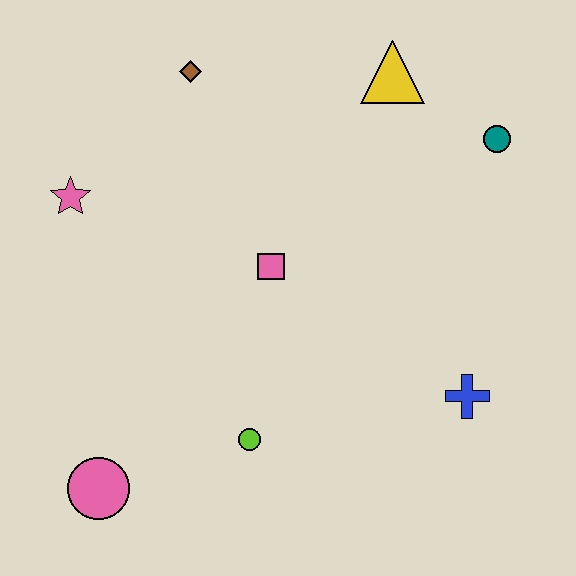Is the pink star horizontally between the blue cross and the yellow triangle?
No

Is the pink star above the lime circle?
Yes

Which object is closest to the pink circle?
The lime circle is closest to the pink circle.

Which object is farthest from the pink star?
The blue cross is farthest from the pink star.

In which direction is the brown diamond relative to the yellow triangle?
The brown diamond is to the left of the yellow triangle.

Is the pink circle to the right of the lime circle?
No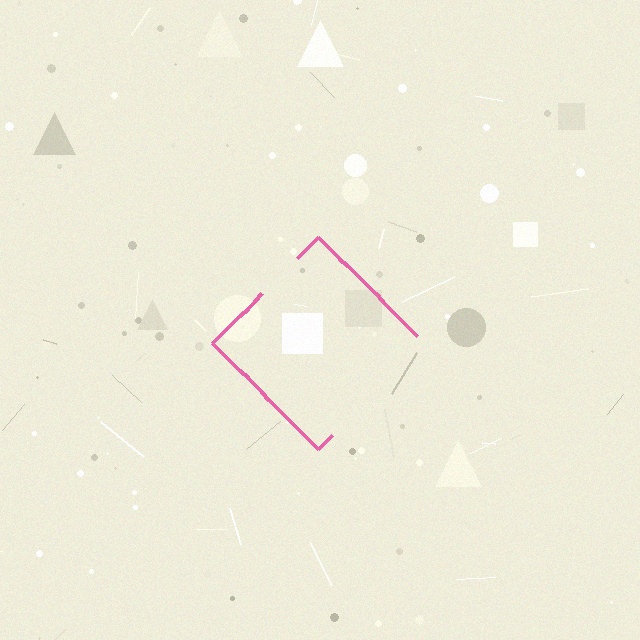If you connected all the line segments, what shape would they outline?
They would outline a diamond.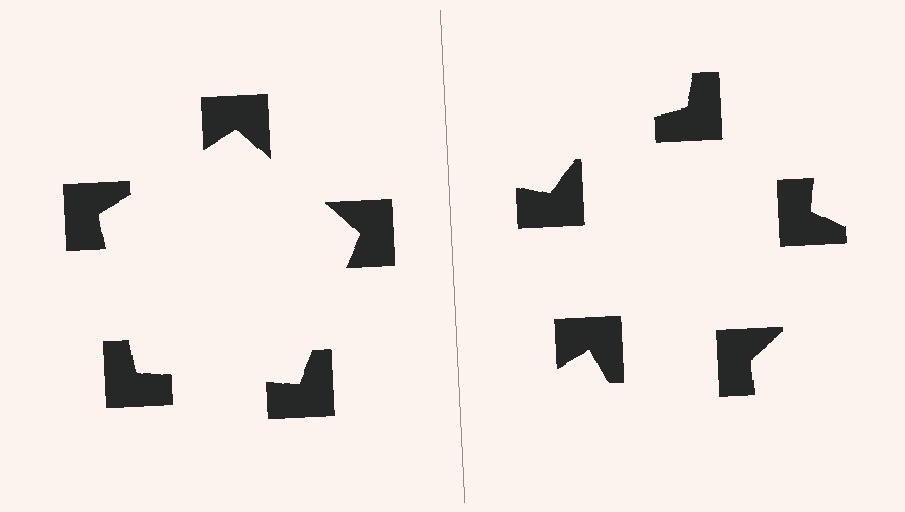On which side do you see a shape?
An illusory pentagon appears on the left side. On the right side the wedge cuts are rotated, so no coherent shape forms.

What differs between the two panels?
The notched squares are positioned identically on both sides; only the wedge orientations differ. On the left they align to a pentagon; on the right they are misaligned.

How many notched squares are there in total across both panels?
10 — 5 on each side.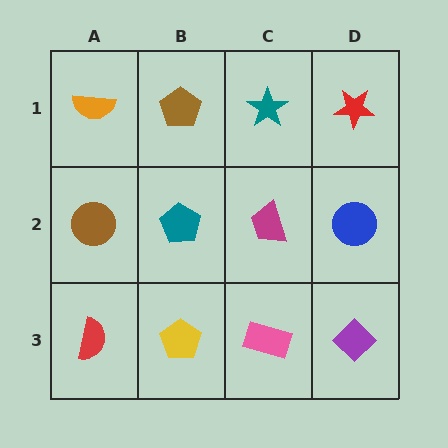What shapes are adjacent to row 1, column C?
A magenta trapezoid (row 2, column C), a brown pentagon (row 1, column B), a red star (row 1, column D).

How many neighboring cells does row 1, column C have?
3.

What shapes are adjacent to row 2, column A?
An orange semicircle (row 1, column A), a red semicircle (row 3, column A), a teal pentagon (row 2, column B).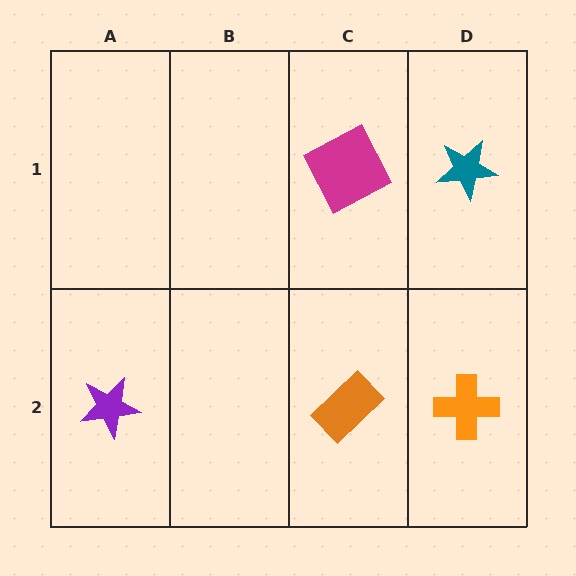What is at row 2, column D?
An orange cross.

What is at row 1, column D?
A teal star.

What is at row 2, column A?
A purple star.